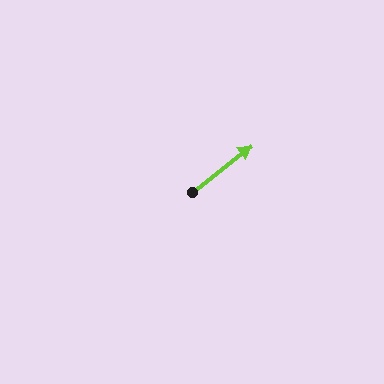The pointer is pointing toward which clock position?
Roughly 2 o'clock.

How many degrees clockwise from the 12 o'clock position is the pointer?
Approximately 52 degrees.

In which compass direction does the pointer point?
Northeast.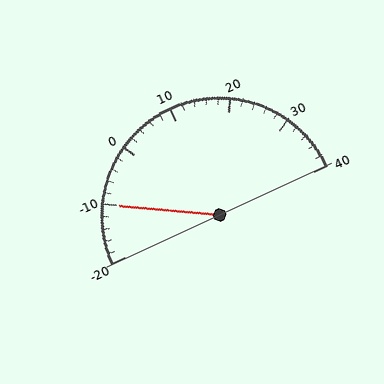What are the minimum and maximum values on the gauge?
The gauge ranges from -20 to 40.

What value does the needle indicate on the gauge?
The needle indicates approximately -10.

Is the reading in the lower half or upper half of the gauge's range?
The reading is in the lower half of the range (-20 to 40).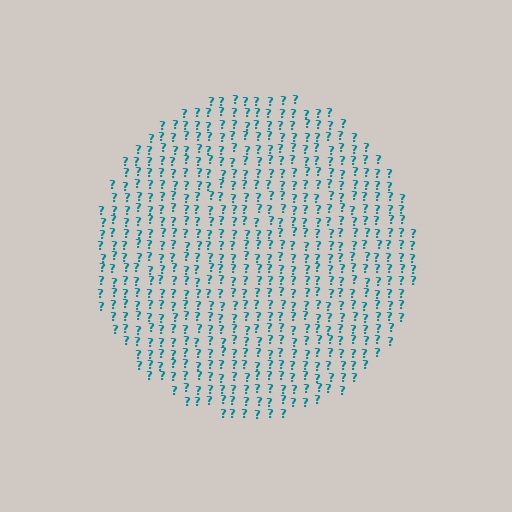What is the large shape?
The large shape is a circle.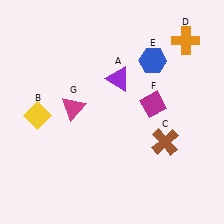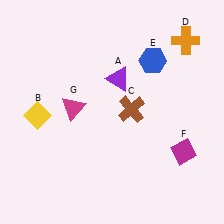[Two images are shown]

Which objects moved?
The objects that moved are: the brown cross (C), the magenta diamond (F).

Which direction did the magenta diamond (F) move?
The magenta diamond (F) moved down.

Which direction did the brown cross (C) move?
The brown cross (C) moved left.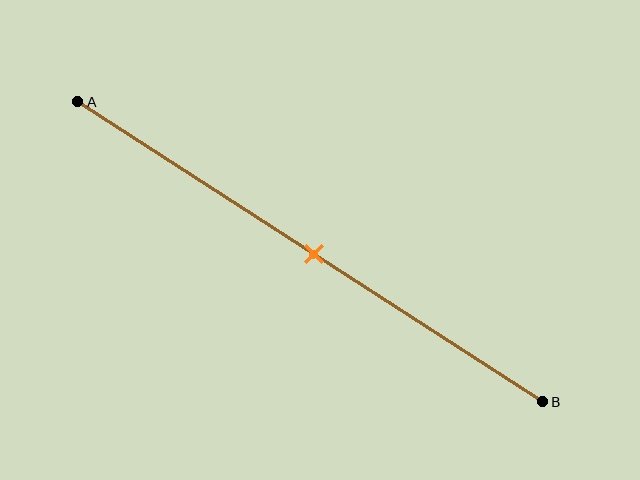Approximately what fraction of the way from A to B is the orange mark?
The orange mark is approximately 50% of the way from A to B.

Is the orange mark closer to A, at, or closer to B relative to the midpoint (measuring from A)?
The orange mark is approximately at the midpoint of segment AB.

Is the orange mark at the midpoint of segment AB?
Yes, the mark is approximately at the midpoint.